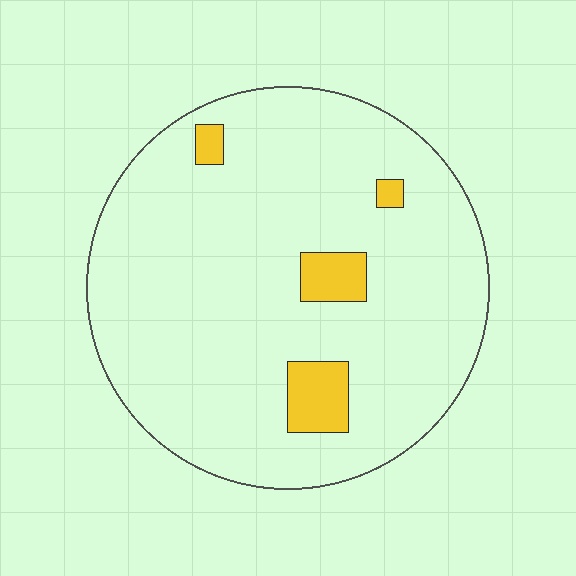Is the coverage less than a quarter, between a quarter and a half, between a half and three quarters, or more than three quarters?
Less than a quarter.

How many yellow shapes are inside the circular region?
4.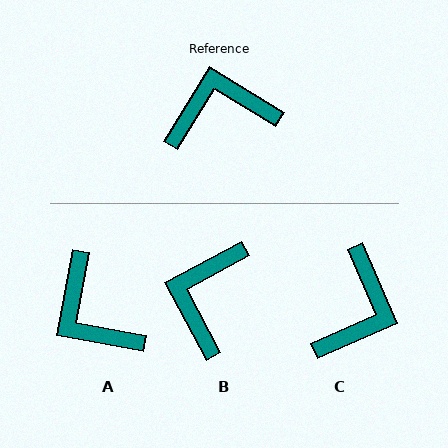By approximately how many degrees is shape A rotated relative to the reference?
Approximately 111 degrees counter-clockwise.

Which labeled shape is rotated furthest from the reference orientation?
C, about 125 degrees away.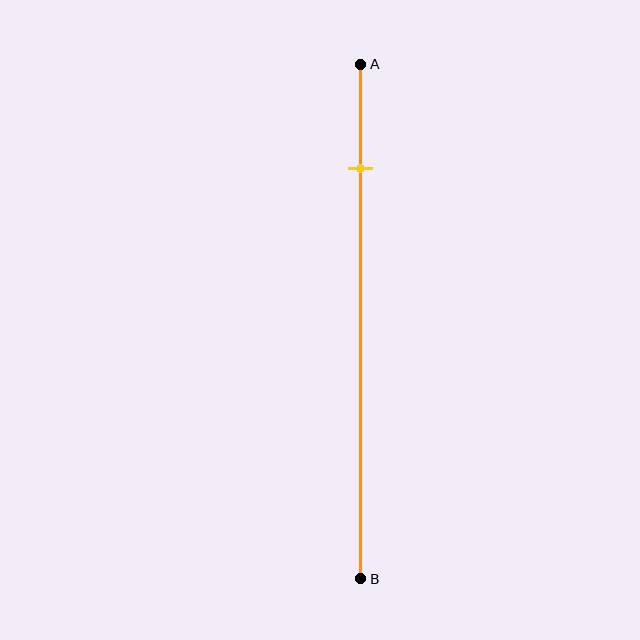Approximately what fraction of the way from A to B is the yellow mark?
The yellow mark is approximately 20% of the way from A to B.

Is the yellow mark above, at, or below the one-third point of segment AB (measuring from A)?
The yellow mark is above the one-third point of segment AB.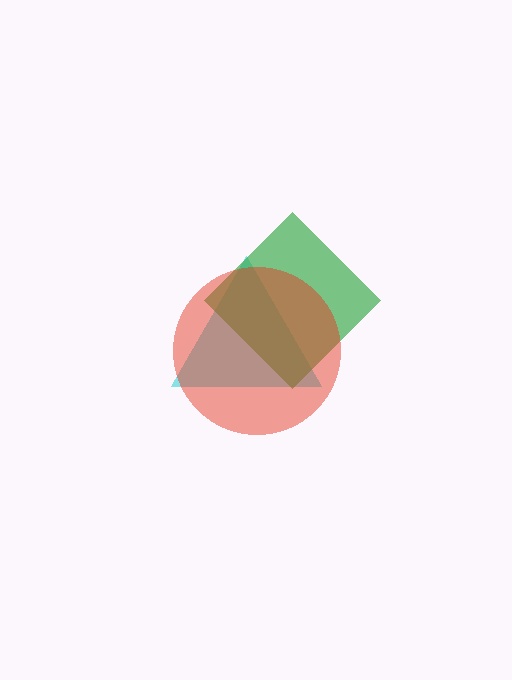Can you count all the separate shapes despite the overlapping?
Yes, there are 3 separate shapes.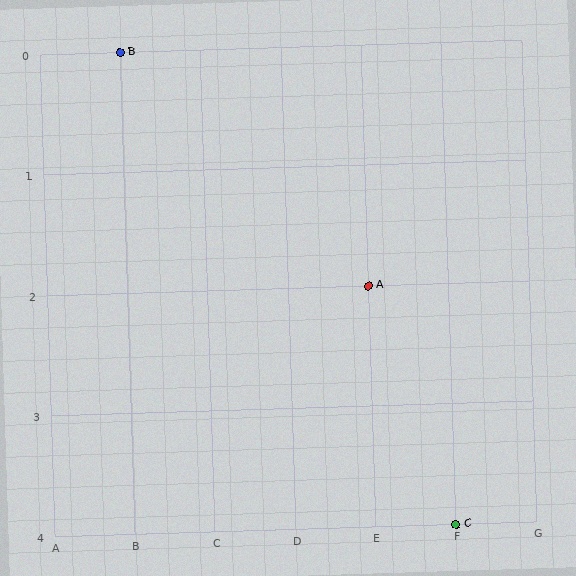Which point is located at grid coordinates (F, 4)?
Point C is at (F, 4).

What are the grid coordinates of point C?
Point C is at grid coordinates (F, 4).